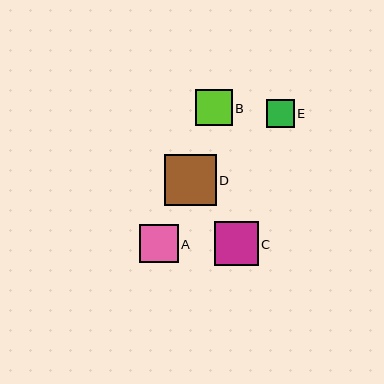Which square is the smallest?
Square E is the smallest with a size of approximately 28 pixels.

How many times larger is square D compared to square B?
Square D is approximately 1.4 times the size of square B.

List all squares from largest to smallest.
From largest to smallest: D, C, A, B, E.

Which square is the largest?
Square D is the largest with a size of approximately 52 pixels.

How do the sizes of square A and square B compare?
Square A and square B are approximately the same size.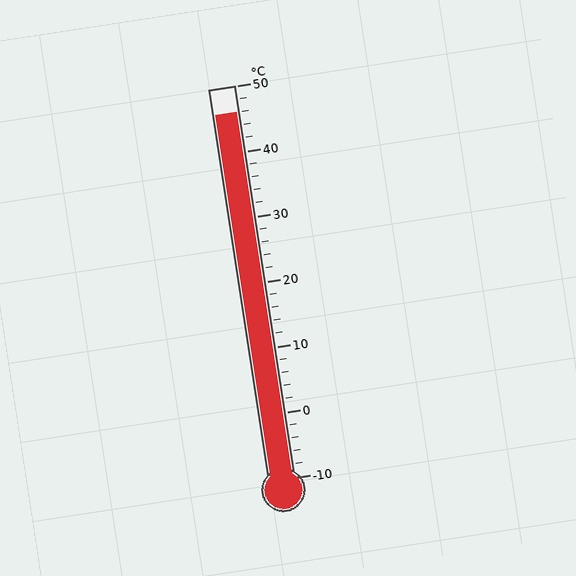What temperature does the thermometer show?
The thermometer shows approximately 46°C.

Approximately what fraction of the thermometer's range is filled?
The thermometer is filled to approximately 95% of its range.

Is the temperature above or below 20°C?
The temperature is above 20°C.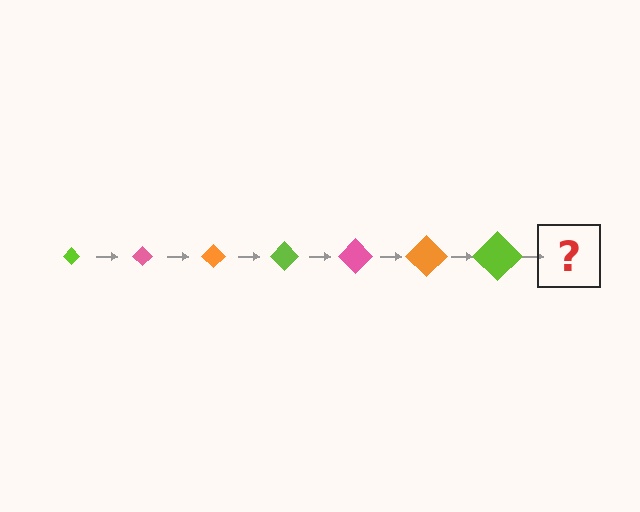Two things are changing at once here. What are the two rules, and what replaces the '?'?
The two rules are that the diamond grows larger each step and the color cycles through lime, pink, and orange. The '?' should be a pink diamond, larger than the previous one.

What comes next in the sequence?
The next element should be a pink diamond, larger than the previous one.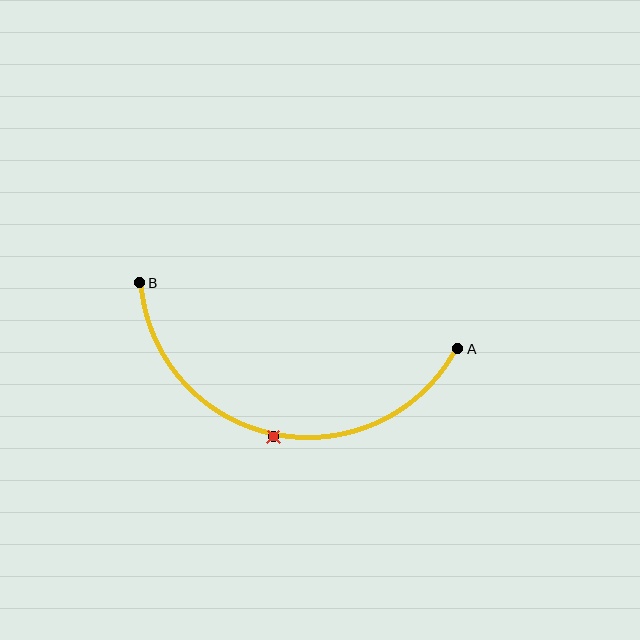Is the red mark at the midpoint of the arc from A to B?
Yes. The red mark lies on the arc at equal arc-length from both A and B — it is the arc midpoint.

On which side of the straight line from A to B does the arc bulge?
The arc bulges below the straight line connecting A and B.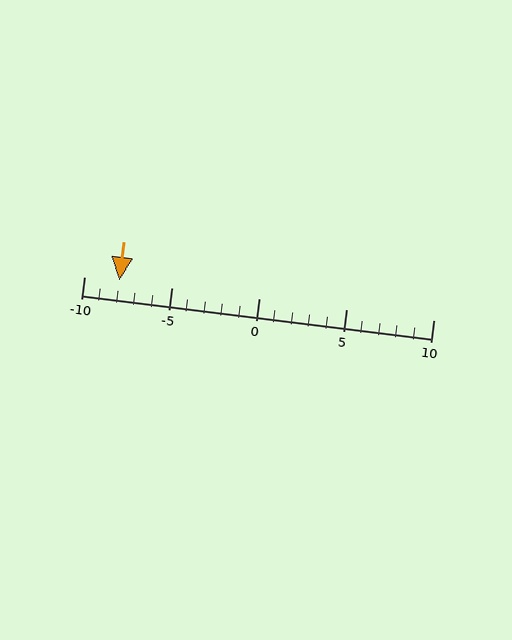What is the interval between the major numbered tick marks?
The major tick marks are spaced 5 units apart.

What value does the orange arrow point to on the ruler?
The orange arrow points to approximately -8.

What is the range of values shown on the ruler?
The ruler shows values from -10 to 10.